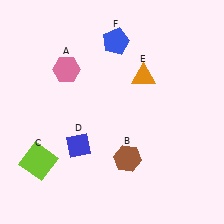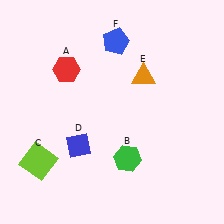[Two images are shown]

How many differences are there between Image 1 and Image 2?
There are 2 differences between the two images.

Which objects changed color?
A changed from pink to red. B changed from brown to green.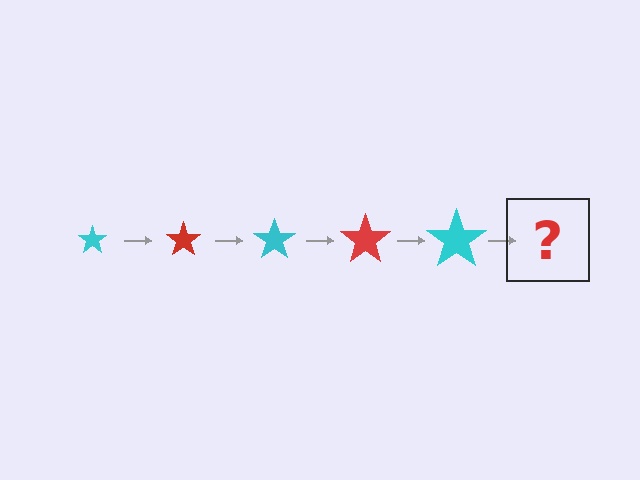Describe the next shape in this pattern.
It should be a red star, larger than the previous one.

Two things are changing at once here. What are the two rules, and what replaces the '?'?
The two rules are that the star grows larger each step and the color cycles through cyan and red. The '?' should be a red star, larger than the previous one.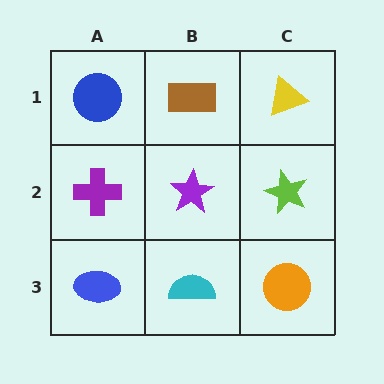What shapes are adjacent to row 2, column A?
A blue circle (row 1, column A), a blue ellipse (row 3, column A), a purple star (row 2, column B).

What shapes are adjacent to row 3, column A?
A purple cross (row 2, column A), a cyan semicircle (row 3, column B).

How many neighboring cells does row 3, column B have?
3.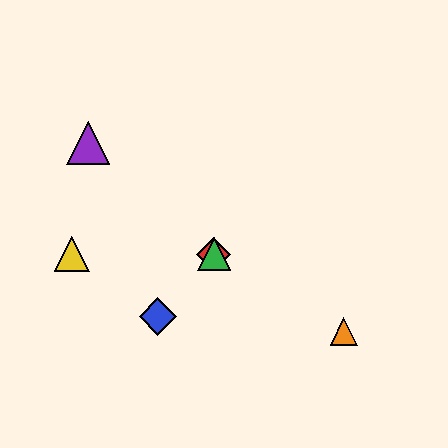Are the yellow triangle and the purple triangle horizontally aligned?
No, the yellow triangle is at y≈254 and the purple triangle is at y≈143.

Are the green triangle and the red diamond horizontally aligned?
Yes, both are at y≈254.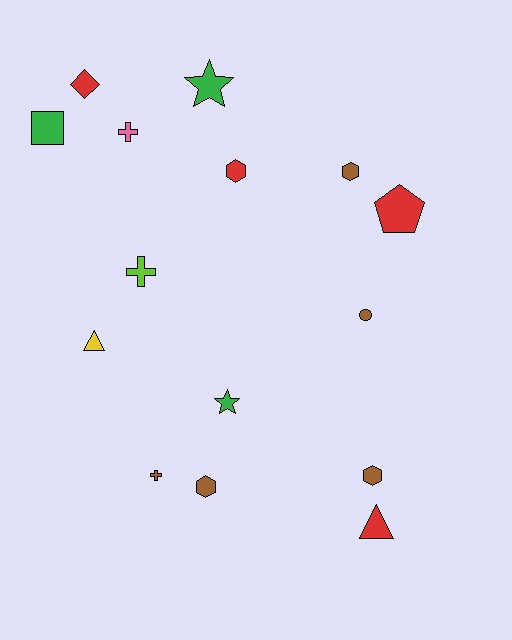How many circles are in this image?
There is 1 circle.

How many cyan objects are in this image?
There are no cyan objects.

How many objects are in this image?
There are 15 objects.